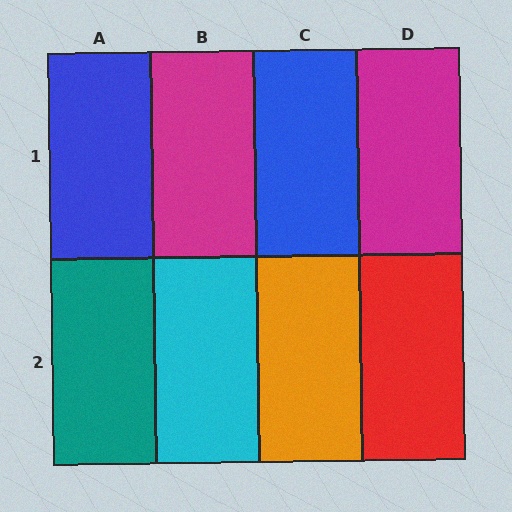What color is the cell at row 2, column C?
Orange.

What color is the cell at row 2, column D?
Red.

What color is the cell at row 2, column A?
Teal.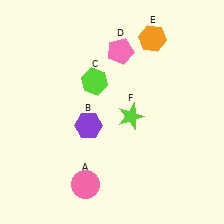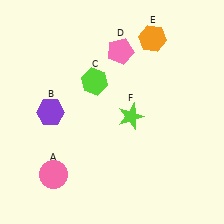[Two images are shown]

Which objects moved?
The objects that moved are: the pink circle (A), the purple hexagon (B).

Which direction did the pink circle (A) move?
The pink circle (A) moved left.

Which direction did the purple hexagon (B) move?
The purple hexagon (B) moved left.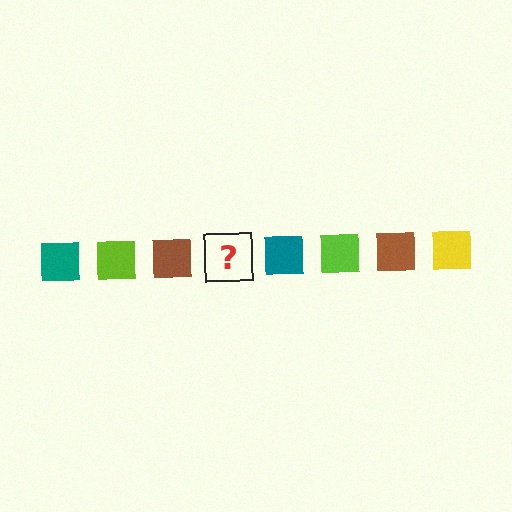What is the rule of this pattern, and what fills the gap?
The rule is that the pattern cycles through teal, lime, brown, yellow squares. The gap should be filled with a yellow square.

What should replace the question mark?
The question mark should be replaced with a yellow square.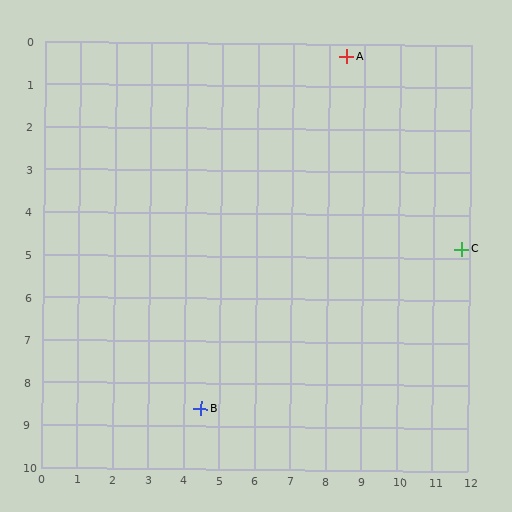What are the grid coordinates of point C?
Point C is at approximately (11.8, 4.8).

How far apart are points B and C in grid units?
Points B and C are about 8.2 grid units apart.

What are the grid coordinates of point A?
Point A is at approximately (8.5, 0.3).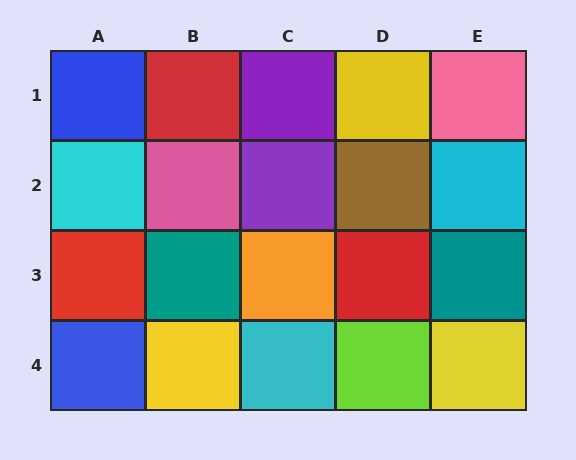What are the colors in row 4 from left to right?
Blue, yellow, cyan, lime, yellow.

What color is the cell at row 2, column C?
Purple.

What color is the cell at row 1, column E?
Pink.